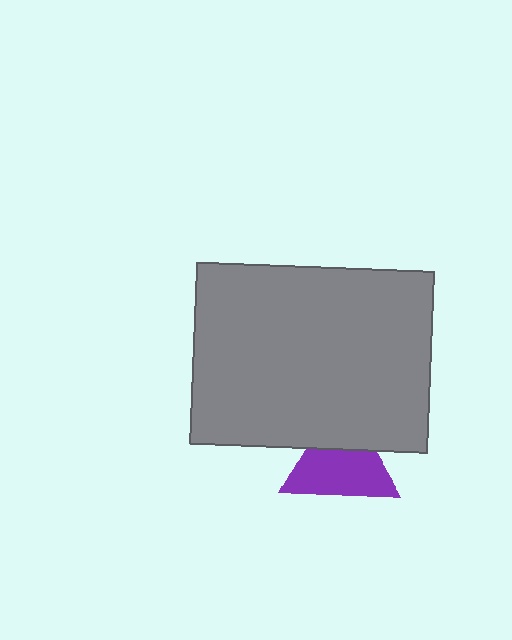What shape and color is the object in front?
The object in front is a gray rectangle.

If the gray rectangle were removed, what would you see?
You would see the complete purple triangle.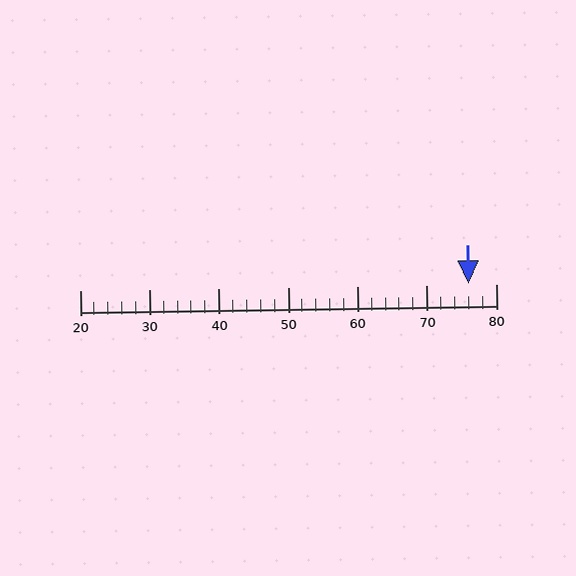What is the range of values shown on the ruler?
The ruler shows values from 20 to 80.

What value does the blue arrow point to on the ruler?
The blue arrow points to approximately 76.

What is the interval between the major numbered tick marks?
The major tick marks are spaced 10 units apart.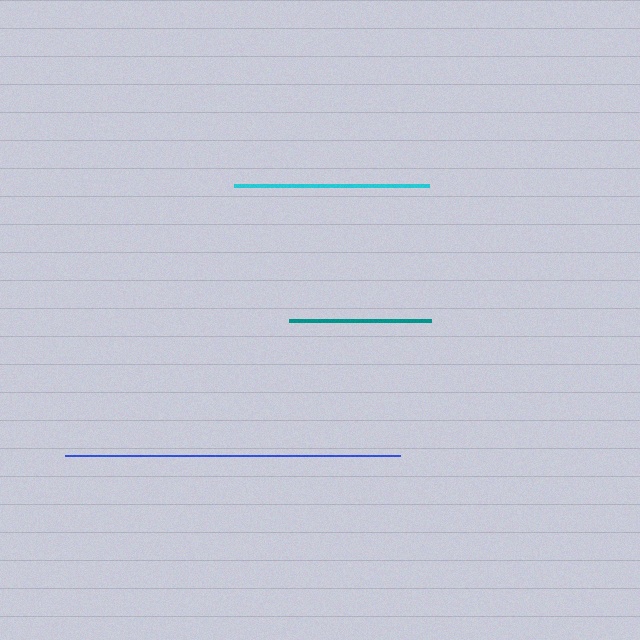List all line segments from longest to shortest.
From longest to shortest: blue, cyan, teal.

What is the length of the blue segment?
The blue segment is approximately 335 pixels long.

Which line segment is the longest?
The blue line is the longest at approximately 335 pixels.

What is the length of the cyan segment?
The cyan segment is approximately 195 pixels long.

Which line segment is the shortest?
The teal line is the shortest at approximately 142 pixels.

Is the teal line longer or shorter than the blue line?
The blue line is longer than the teal line.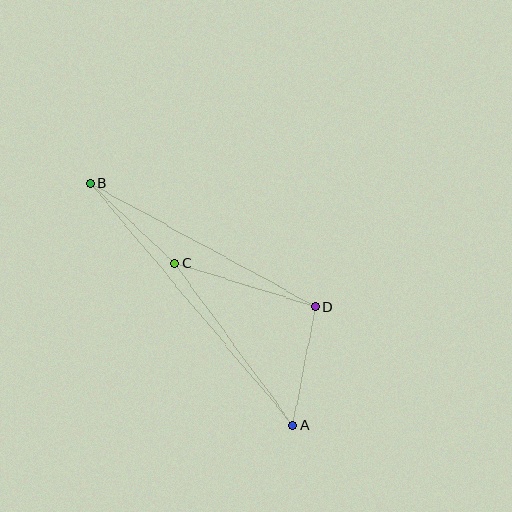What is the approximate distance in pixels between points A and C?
The distance between A and C is approximately 200 pixels.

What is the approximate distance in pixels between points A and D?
The distance between A and D is approximately 120 pixels.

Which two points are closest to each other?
Points B and C are closest to each other.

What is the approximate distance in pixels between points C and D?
The distance between C and D is approximately 147 pixels.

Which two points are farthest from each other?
Points A and B are farthest from each other.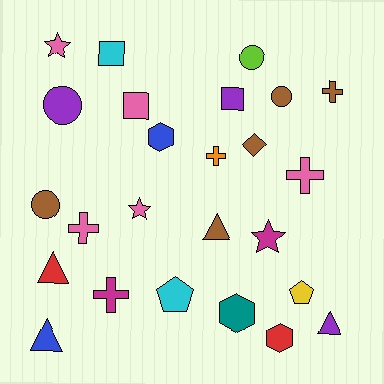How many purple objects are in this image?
There are 3 purple objects.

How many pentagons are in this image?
There are 2 pentagons.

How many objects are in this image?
There are 25 objects.